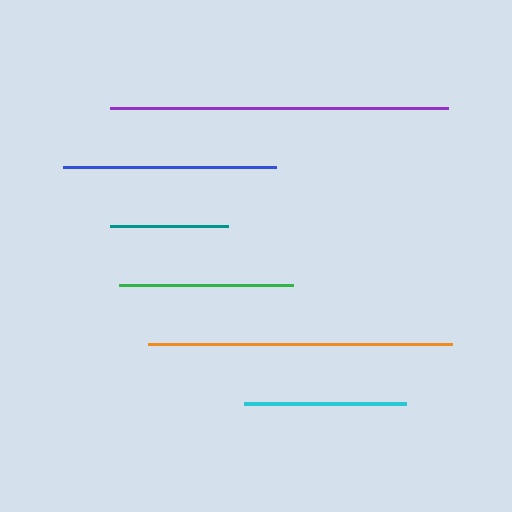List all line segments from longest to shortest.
From longest to shortest: purple, orange, blue, green, cyan, teal.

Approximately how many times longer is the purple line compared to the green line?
The purple line is approximately 1.9 times the length of the green line.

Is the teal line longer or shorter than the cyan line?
The cyan line is longer than the teal line.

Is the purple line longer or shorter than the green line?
The purple line is longer than the green line.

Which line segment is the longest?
The purple line is the longest at approximately 338 pixels.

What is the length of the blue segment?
The blue segment is approximately 213 pixels long.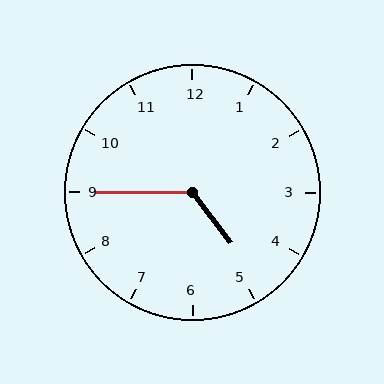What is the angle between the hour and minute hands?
Approximately 128 degrees.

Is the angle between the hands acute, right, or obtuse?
It is obtuse.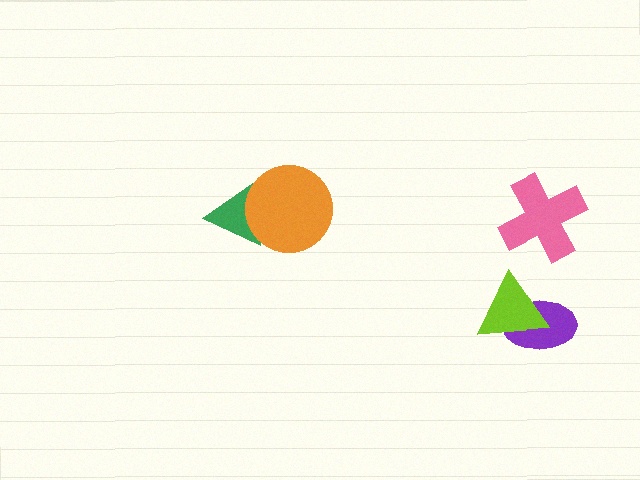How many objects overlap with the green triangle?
1 object overlaps with the green triangle.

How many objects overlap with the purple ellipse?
1 object overlaps with the purple ellipse.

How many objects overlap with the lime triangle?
1 object overlaps with the lime triangle.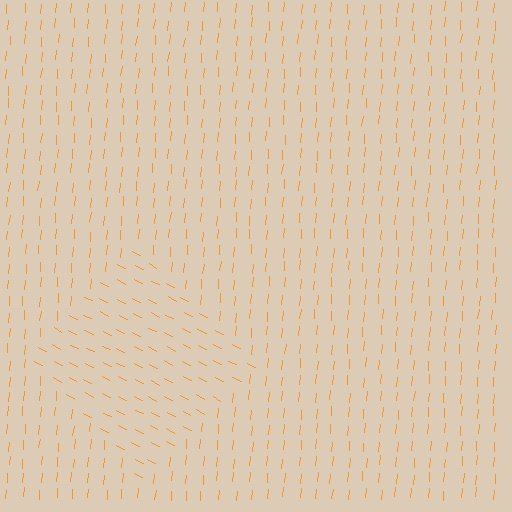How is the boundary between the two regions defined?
The boundary is defined purely by a change in line orientation (approximately 68 degrees difference). All lines are the same color and thickness.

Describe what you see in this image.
The image is filled with small orange line segments. A diamond region in the image has lines oriented differently from the surrounding lines, creating a visible texture boundary.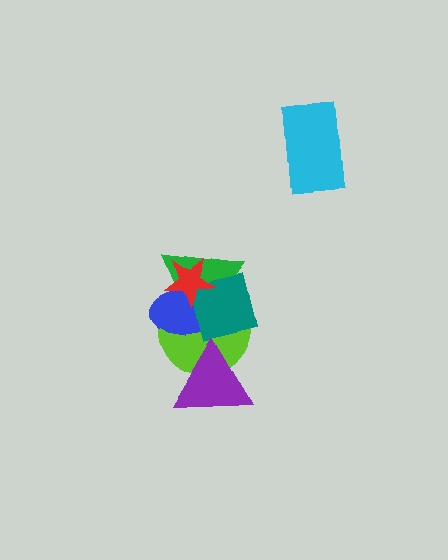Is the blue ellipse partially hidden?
Yes, it is partially covered by another shape.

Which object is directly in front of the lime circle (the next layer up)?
The blue ellipse is directly in front of the lime circle.